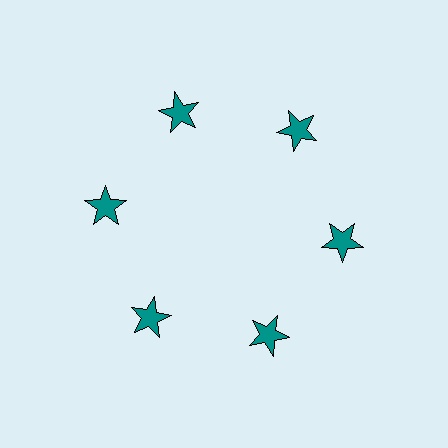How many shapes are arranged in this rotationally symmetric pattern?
There are 6 shapes, arranged in 6 groups of 1.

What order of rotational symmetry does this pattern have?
This pattern has 6-fold rotational symmetry.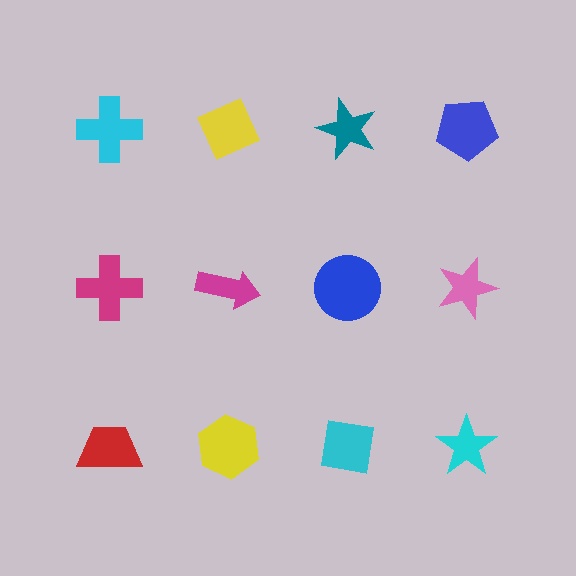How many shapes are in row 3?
4 shapes.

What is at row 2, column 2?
A magenta arrow.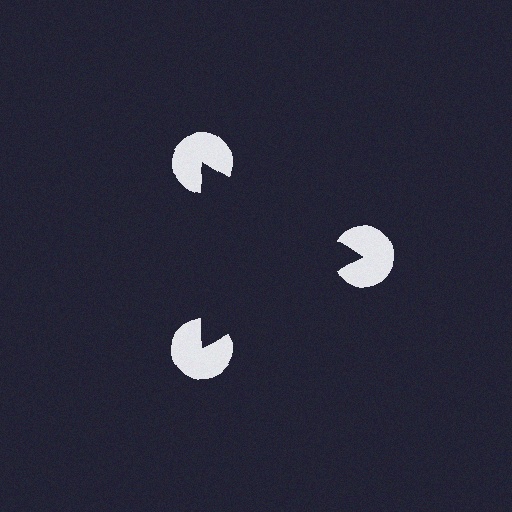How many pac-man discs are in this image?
There are 3 — one at each vertex of the illusory triangle.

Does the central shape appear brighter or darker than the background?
It typically appears slightly darker than the background, even though no actual brightness change is drawn.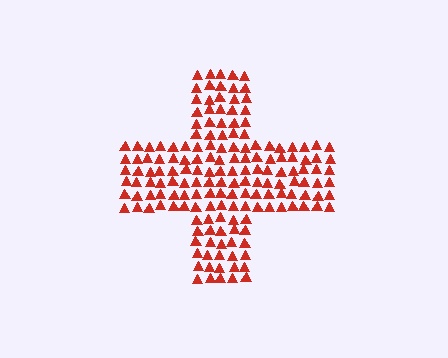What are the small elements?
The small elements are triangles.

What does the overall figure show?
The overall figure shows a cross.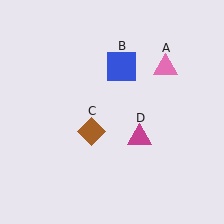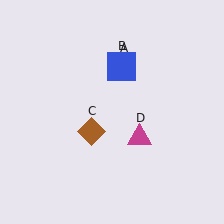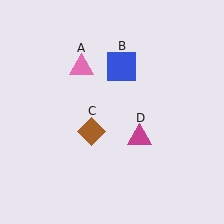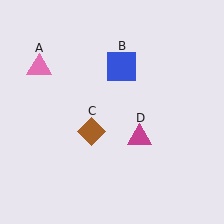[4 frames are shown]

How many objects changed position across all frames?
1 object changed position: pink triangle (object A).